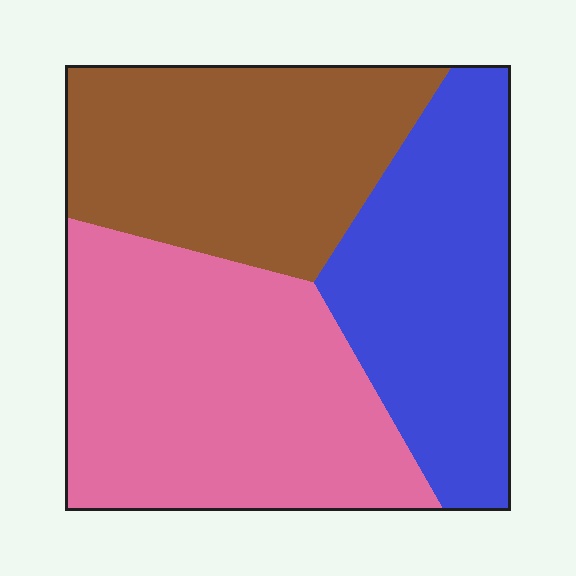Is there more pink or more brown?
Pink.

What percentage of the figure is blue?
Blue covers about 30% of the figure.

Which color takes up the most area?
Pink, at roughly 40%.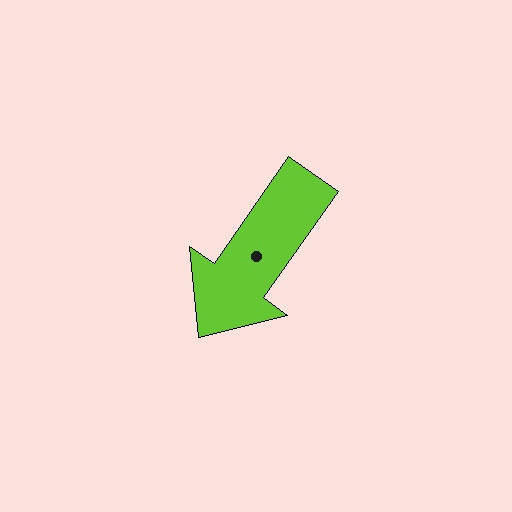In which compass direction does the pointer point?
Southwest.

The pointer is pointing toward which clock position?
Roughly 7 o'clock.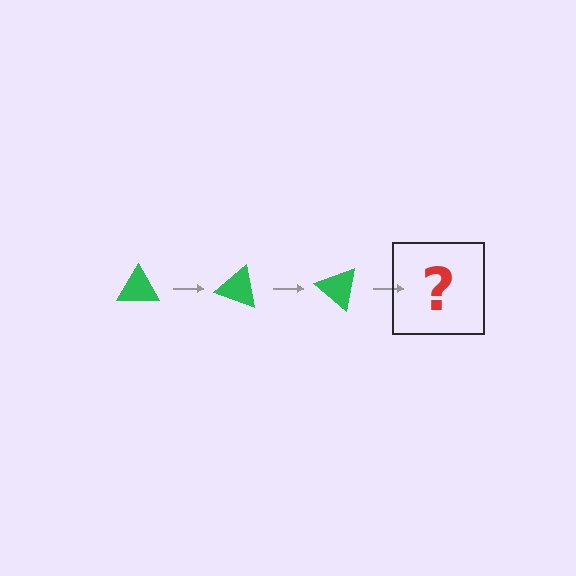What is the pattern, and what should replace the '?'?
The pattern is that the triangle rotates 20 degrees each step. The '?' should be a green triangle rotated 60 degrees.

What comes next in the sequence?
The next element should be a green triangle rotated 60 degrees.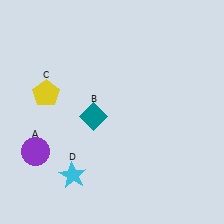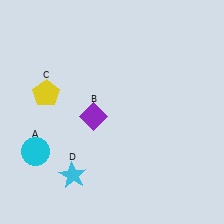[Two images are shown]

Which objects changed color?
A changed from purple to cyan. B changed from teal to purple.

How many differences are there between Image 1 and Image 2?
There are 2 differences between the two images.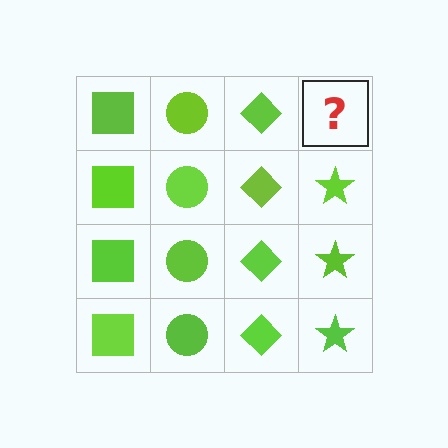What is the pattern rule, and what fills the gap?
The rule is that each column has a consistent shape. The gap should be filled with a lime star.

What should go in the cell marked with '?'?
The missing cell should contain a lime star.